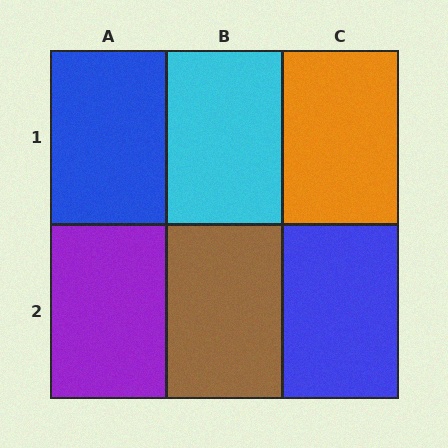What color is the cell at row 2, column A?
Purple.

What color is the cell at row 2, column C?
Blue.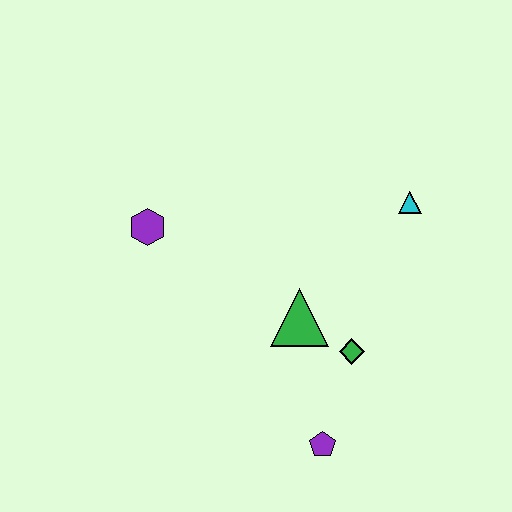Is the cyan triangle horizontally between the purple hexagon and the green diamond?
No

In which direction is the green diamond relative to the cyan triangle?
The green diamond is below the cyan triangle.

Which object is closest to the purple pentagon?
The green diamond is closest to the purple pentagon.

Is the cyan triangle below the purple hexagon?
No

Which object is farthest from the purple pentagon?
The purple hexagon is farthest from the purple pentagon.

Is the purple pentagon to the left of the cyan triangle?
Yes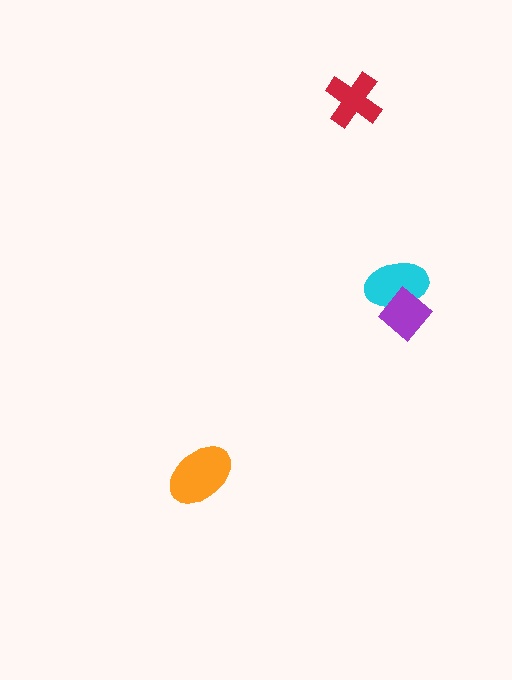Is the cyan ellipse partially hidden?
Yes, it is partially covered by another shape.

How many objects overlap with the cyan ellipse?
1 object overlaps with the cyan ellipse.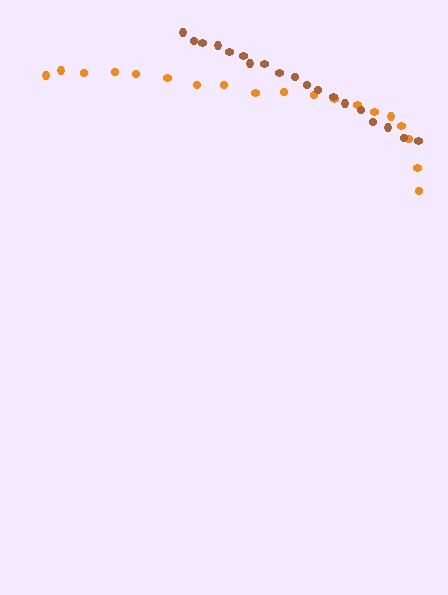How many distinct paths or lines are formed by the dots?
There are 2 distinct paths.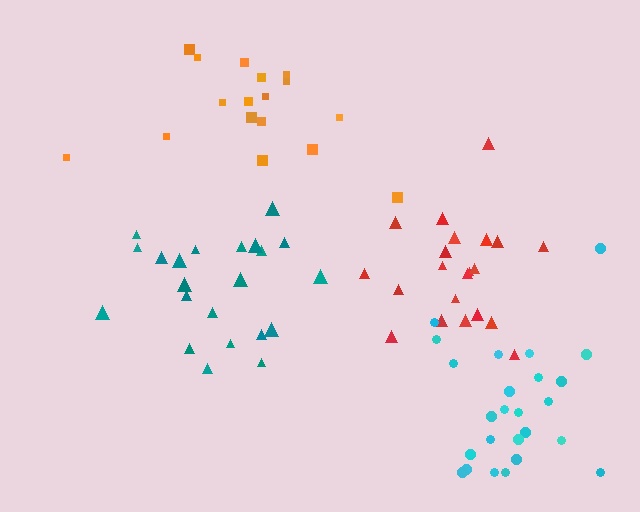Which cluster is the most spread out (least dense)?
Orange.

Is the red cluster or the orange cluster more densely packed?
Red.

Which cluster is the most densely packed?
Teal.